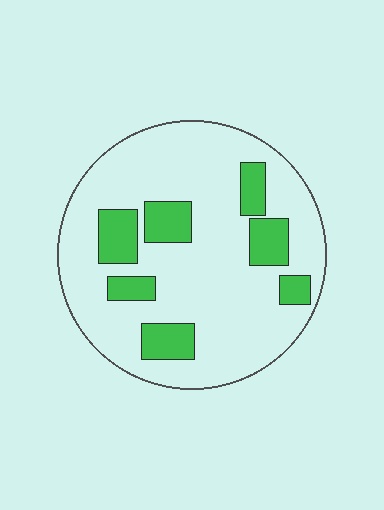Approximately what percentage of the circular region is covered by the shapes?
Approximately 20%.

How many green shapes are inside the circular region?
7.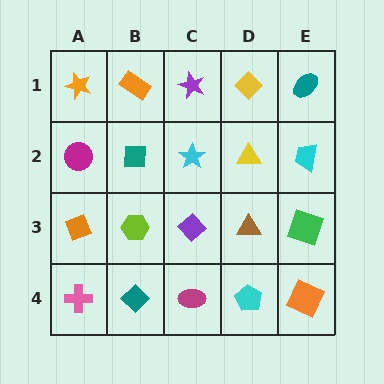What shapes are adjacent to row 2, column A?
An orange star (row 1, column A), an orange diamond (row 3, column A), a teal square (row 2, column B).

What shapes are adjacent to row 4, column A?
An orange diamond (row 3, column A), a teal diamond (row 4, column B).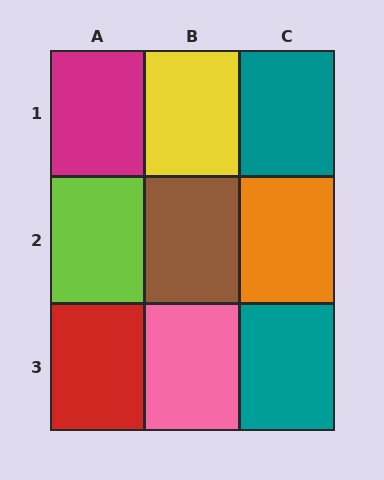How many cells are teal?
2 cells are teal.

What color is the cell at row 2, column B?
Brown.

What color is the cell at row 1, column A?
Magenta.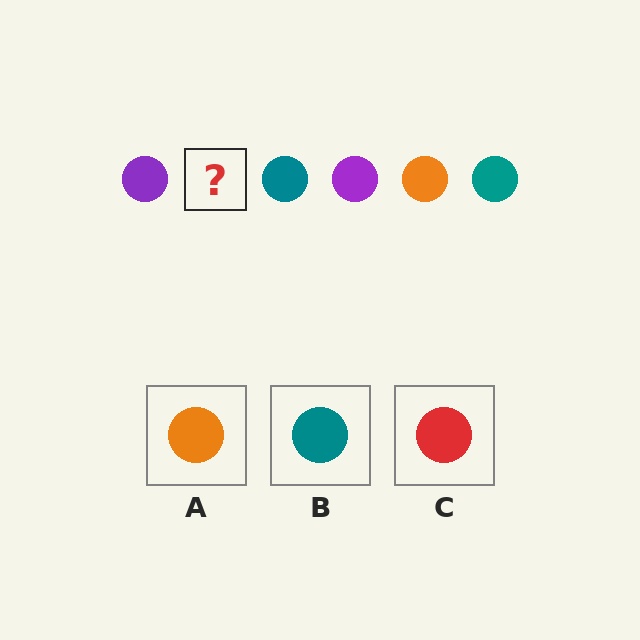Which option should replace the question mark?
Option A.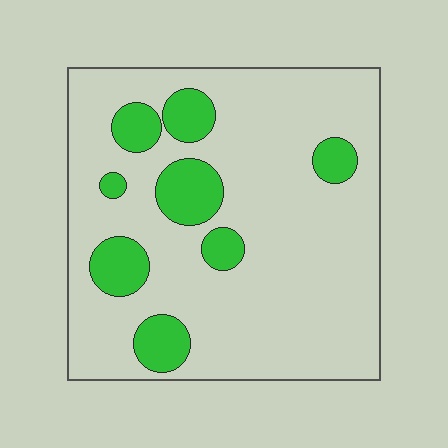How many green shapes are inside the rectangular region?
8.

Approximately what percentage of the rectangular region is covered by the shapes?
Approximately 20%.